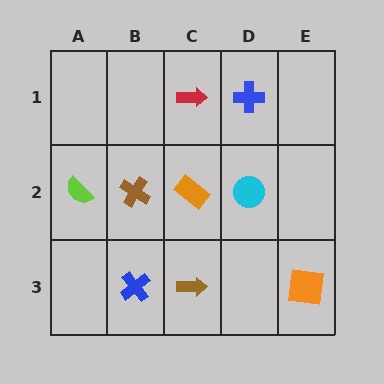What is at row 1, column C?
A red arrow.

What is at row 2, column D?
A cyan circle.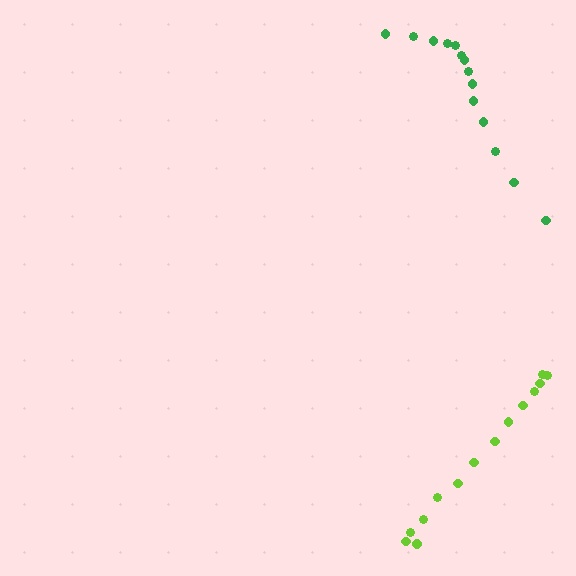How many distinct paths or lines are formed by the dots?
There are 2 distinct paths.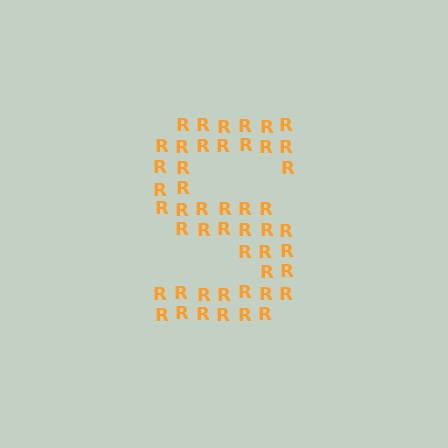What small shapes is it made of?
It is made of small letter R's.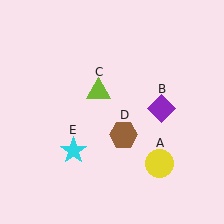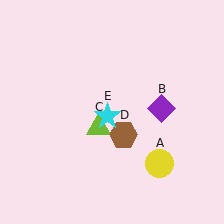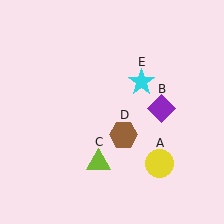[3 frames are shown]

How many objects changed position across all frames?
2 objects changed position: lime triangle (object C), cyan star (object E).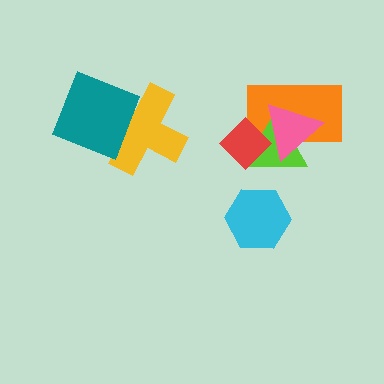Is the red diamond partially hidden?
Yes, it is partially covered by another shape.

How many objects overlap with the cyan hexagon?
0 objects overlap with the cyan hexagon.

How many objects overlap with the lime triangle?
3 objects overlap with the lime triangle.